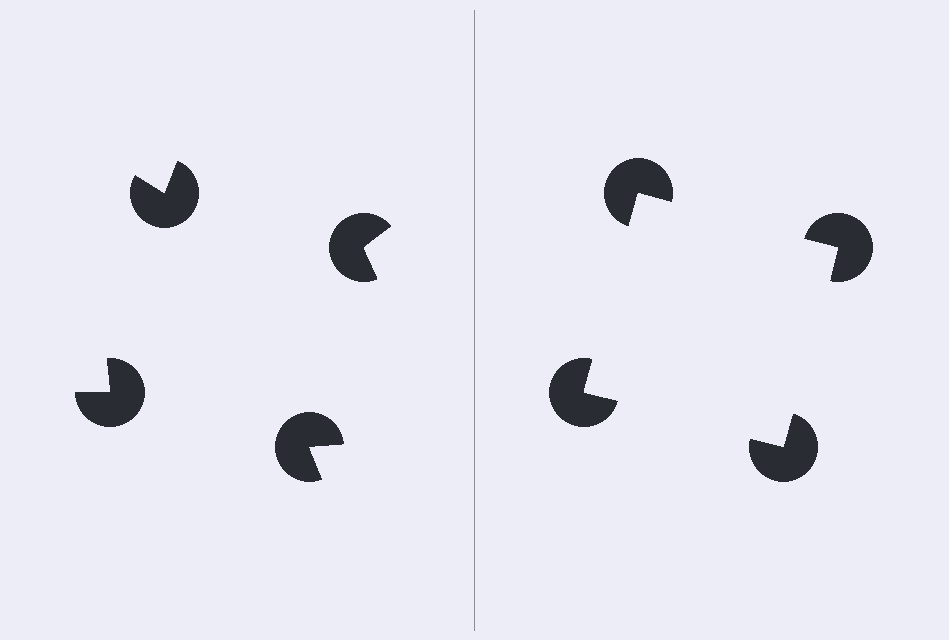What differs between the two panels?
The pac-man discs are positioned identically on both sides; only the wedge orientations differ. On the right they align to a square; on the left they are misaligned.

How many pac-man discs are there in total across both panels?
8 — 4 on each side.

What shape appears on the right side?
An illusory square.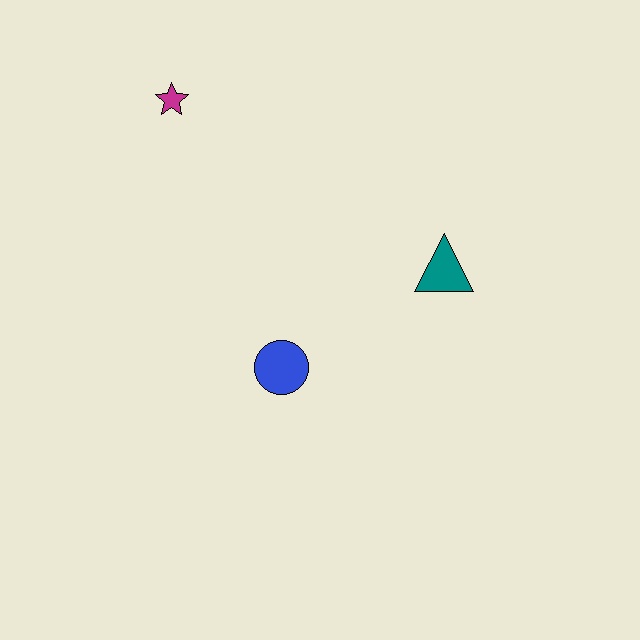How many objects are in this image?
There are 3 objects.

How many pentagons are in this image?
There are no pentagons.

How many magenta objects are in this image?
There is 1 magenta object.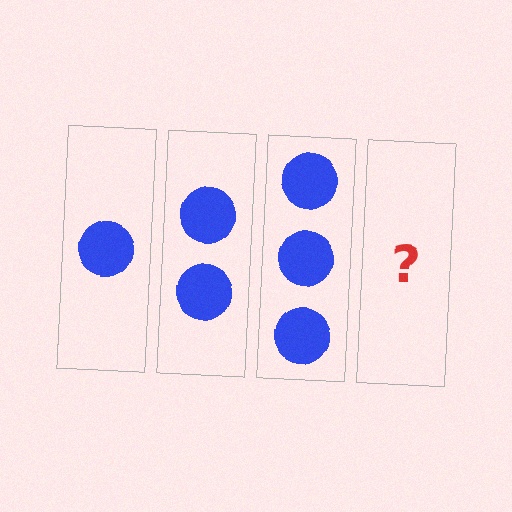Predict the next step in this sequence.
The next step is 4 circles.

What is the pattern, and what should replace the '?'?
The pattern is that each step adds one more circle. The '?' should be 4 circles.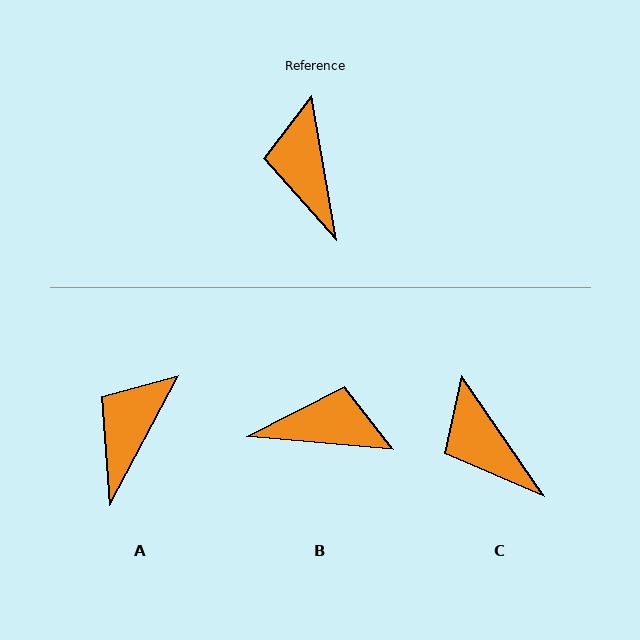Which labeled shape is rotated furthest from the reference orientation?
B, about 104 degrees away.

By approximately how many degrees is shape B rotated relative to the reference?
Approximately 104 degrees clockwise.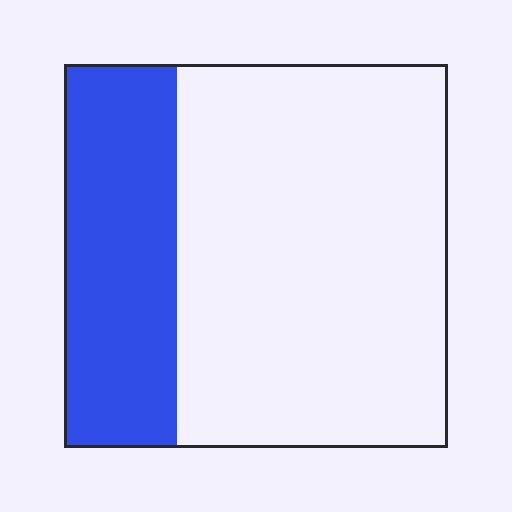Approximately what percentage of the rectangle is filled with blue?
Approximately 30%.